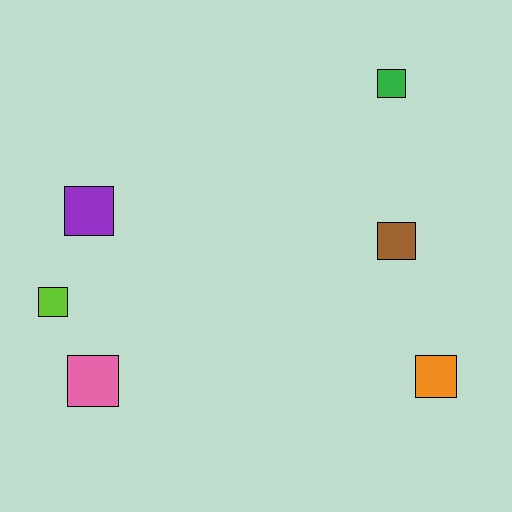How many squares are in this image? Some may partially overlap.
There are 6 squares.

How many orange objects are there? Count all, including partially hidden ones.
There is 1 orange object.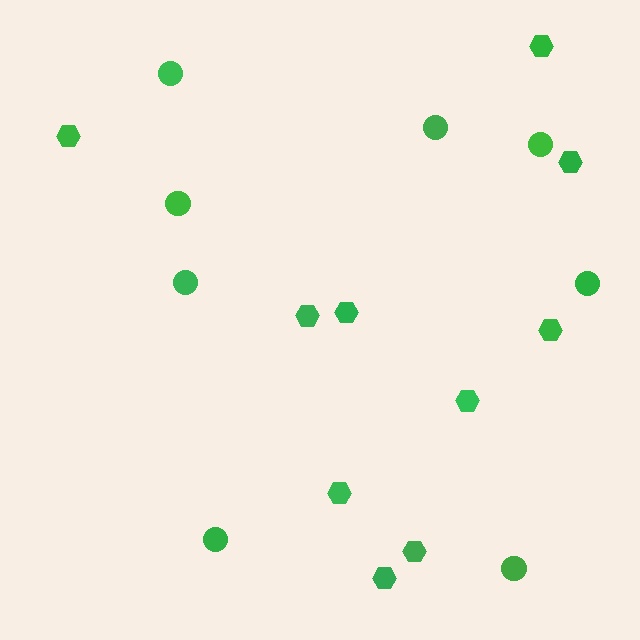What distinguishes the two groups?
There are 2 groups: one group of hexagons (10) and one group of circles (8).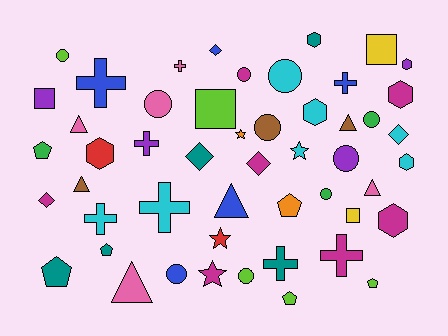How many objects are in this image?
There are 50 objects.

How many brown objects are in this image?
There are 3 brown objects.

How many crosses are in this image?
There are 8 crosses.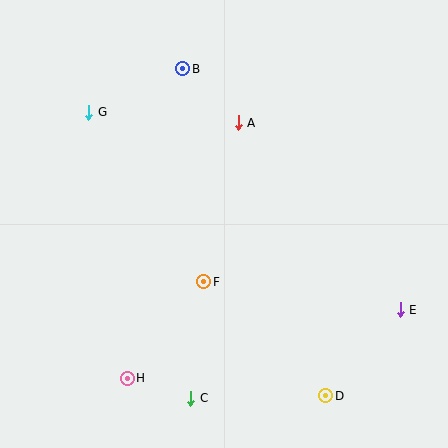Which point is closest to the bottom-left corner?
Point H is closest to the bottom-left corner.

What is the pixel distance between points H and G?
The distance between H and G is 269 pixels.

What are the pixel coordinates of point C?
Point C is at (191, 398).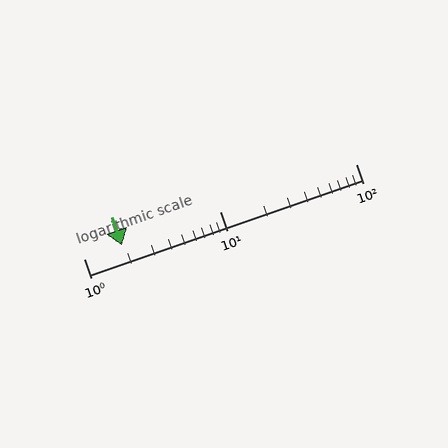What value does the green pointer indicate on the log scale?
The pointer indicates approximately 1.9.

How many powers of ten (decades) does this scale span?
The scale spans 2 decades, from 1 to 100.